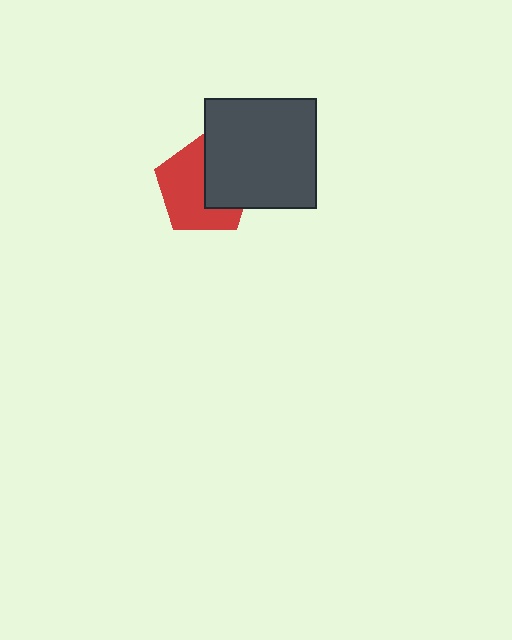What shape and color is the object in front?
The object in front is a dark gray rectangle.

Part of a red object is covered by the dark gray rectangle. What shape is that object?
It is a pentagon.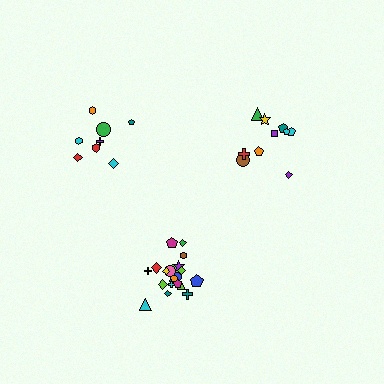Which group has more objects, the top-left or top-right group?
The top-right group.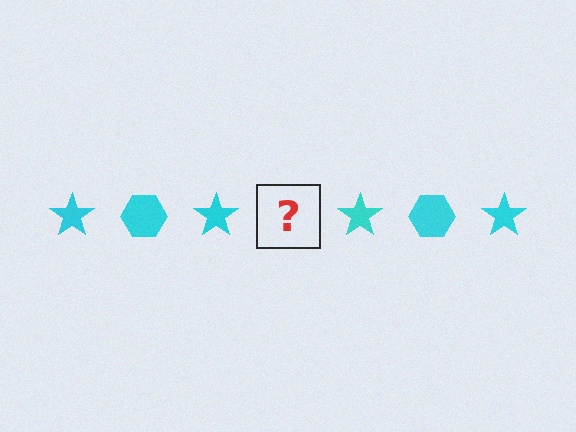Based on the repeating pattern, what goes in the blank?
The blank should be a cyan hexagon.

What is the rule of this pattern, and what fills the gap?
The rule is that the pattern cycles through star, hexagon shapes in cyan. The gap should be filled with a cyan hexagon.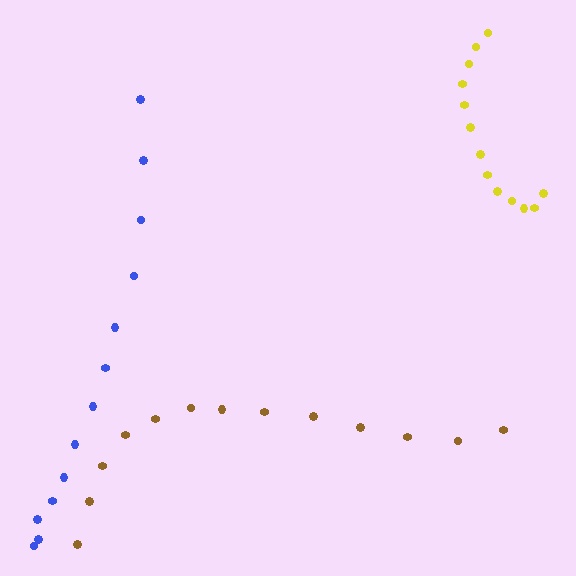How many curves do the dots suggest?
There are 3 distinct paths.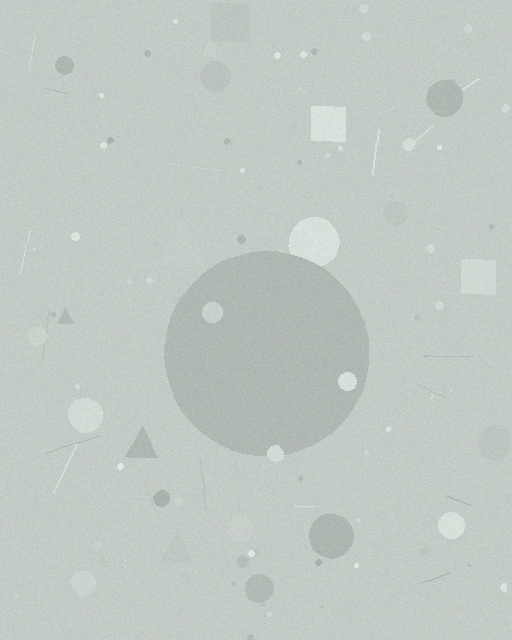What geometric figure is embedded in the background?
A circle is embedded in the background.